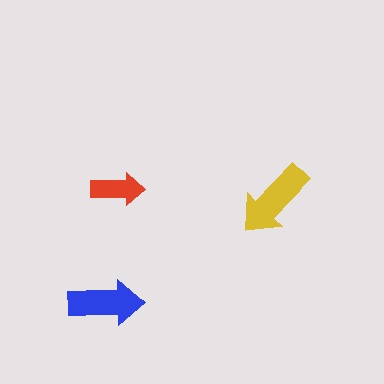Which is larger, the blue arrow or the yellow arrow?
The yellow one.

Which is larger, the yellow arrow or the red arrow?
The yellow one.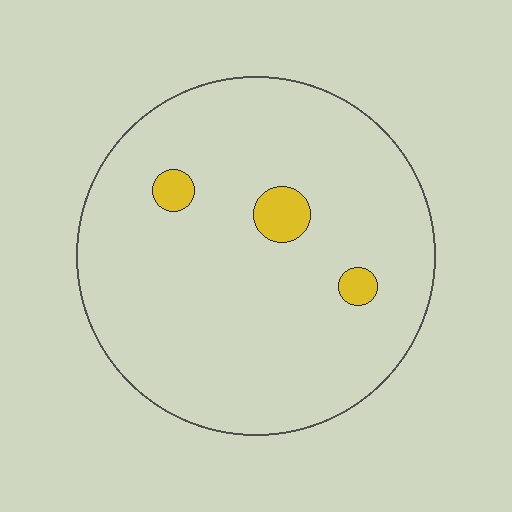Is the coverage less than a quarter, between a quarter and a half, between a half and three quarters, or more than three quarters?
Less than a quarter.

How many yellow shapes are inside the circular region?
3.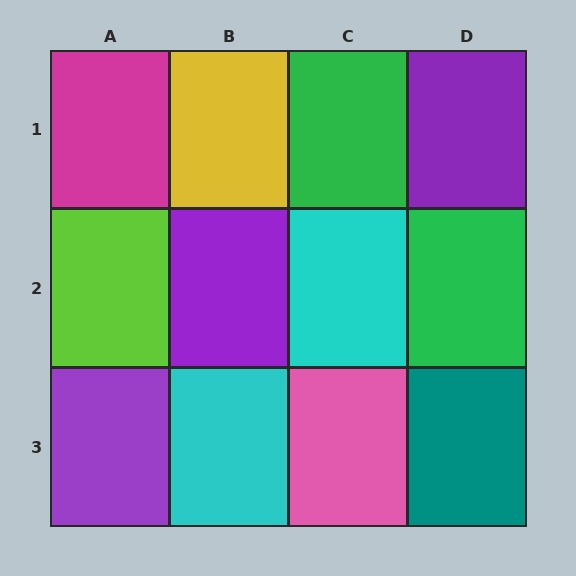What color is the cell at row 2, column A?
Lime.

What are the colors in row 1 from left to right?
Magenta, yellow, green, purple.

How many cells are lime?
1 cell is lime.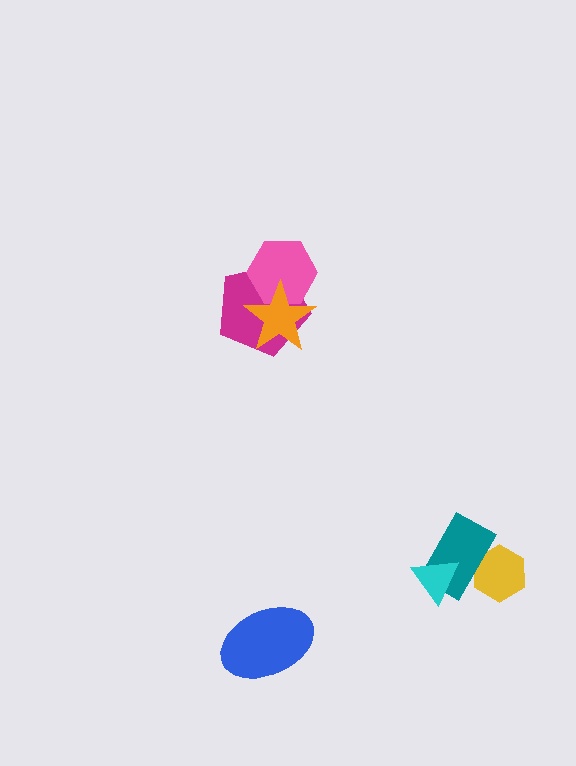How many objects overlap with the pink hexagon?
2 objects overlap with the pink hexagon.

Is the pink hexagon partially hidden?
Yes, it is partially covered by another shape.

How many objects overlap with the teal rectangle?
2 objects overlap with the teal rectangle.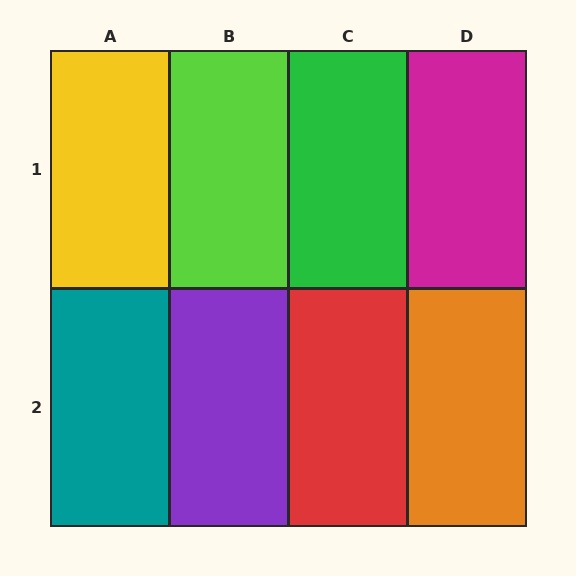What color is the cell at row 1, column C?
Green.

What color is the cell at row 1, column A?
Yellow.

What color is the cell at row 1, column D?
Magenta.